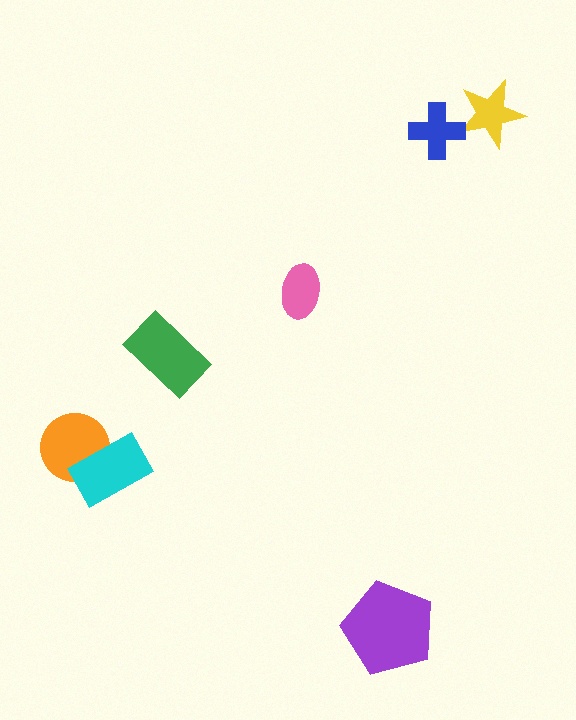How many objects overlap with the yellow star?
1 object overlaps with the yellow star.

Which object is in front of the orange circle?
The cyan rectangle is in front of the orange circle.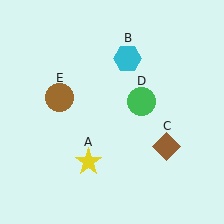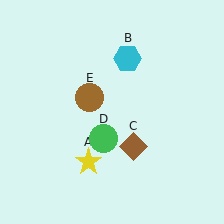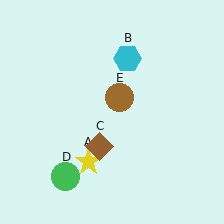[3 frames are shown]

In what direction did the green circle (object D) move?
The green circle (object D) moved down and to the left.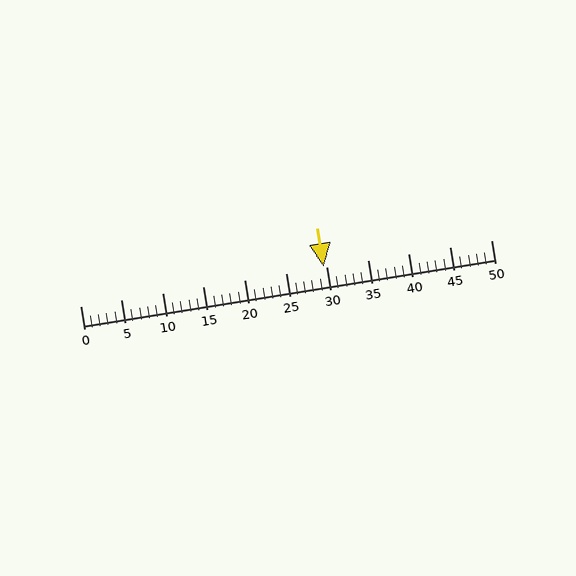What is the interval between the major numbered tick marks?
The major tick marks are spaced 5 units apart.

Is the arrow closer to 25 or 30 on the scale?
The arrow is closer to 30.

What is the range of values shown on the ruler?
The ruler shows values from 0 to 50.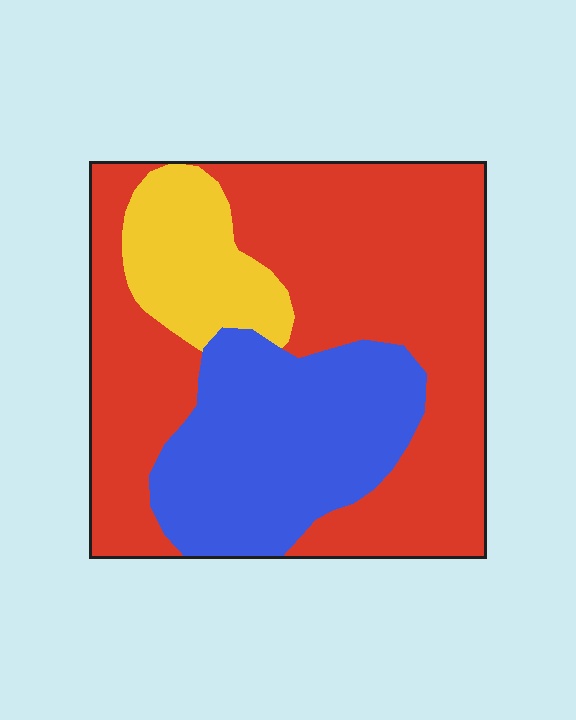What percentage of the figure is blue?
Blue covers 28% of the figure.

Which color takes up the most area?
Red, at roughly 60%.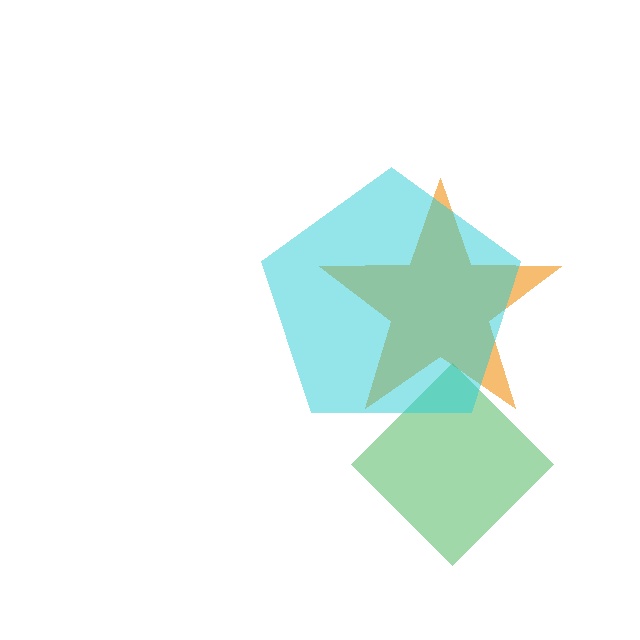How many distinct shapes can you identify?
There are 3 distinct shapes: an orange star, a green diamond, a cyan pentagon.